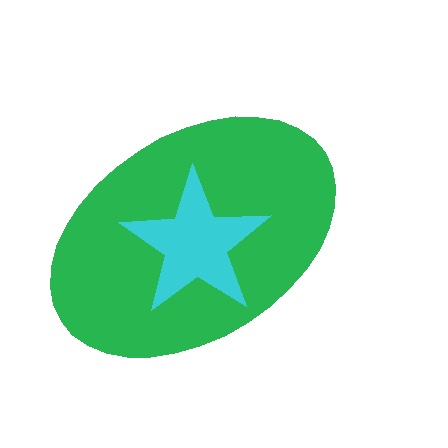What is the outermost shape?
The green ellipse.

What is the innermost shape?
The cyan star.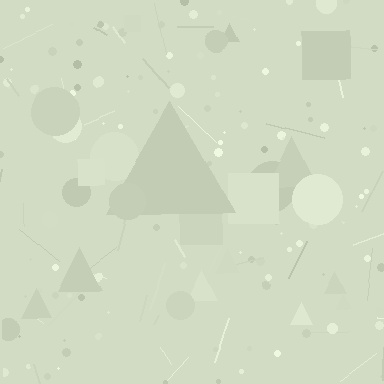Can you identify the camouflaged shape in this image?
The camouflaged shape is a triangle.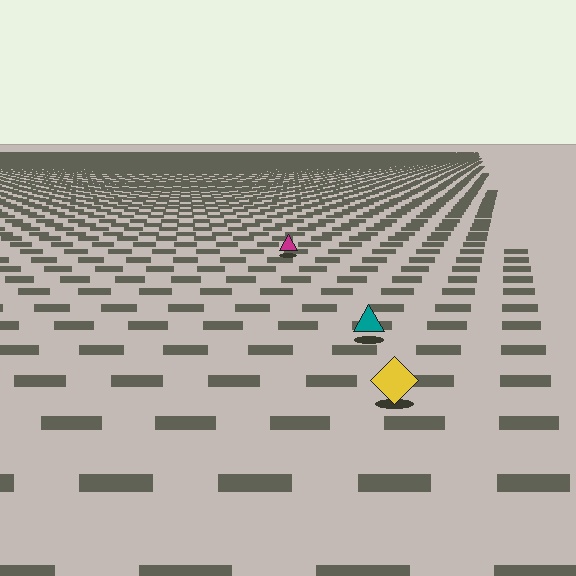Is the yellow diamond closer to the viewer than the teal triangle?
Yes. The yellow diamond is closer — you can tell from the texture gradient: the ground texture is coarser near it.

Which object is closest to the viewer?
The yellow diamond is closest. The texture marks near it are larger and more spread out.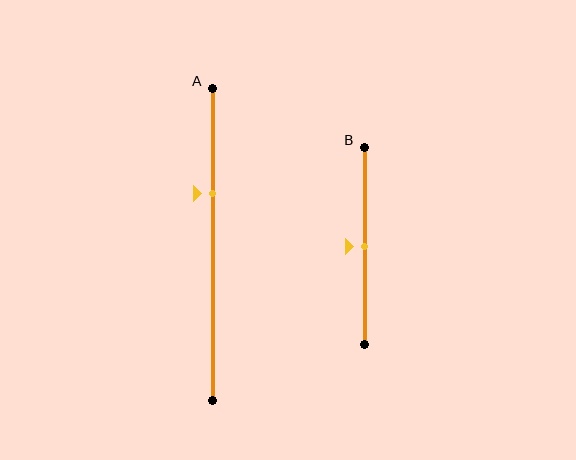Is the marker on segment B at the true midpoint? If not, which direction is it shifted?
Yes, the marker on segment B is at the true midpoint.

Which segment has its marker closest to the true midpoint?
Segment B has its marker closest to the true midpoint.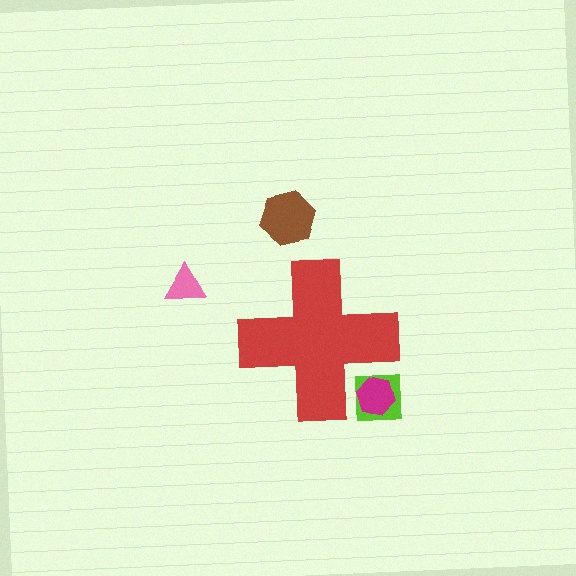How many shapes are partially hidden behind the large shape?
2 shapes are partially hidden.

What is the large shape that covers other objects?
A red cross.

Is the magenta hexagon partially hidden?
Yes, the magenta hexagon is partially hidden behind the red cross.